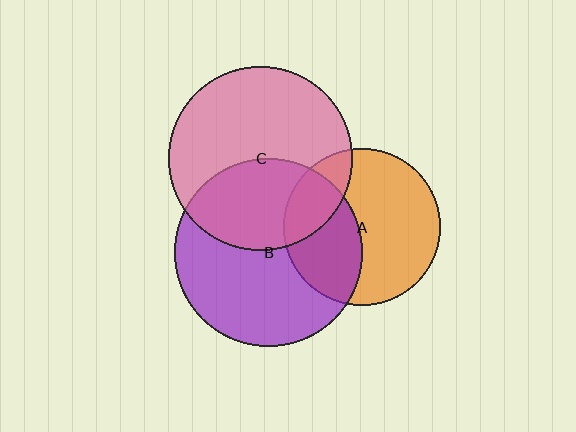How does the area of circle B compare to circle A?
Approximately 1.4 times.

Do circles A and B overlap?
Yes.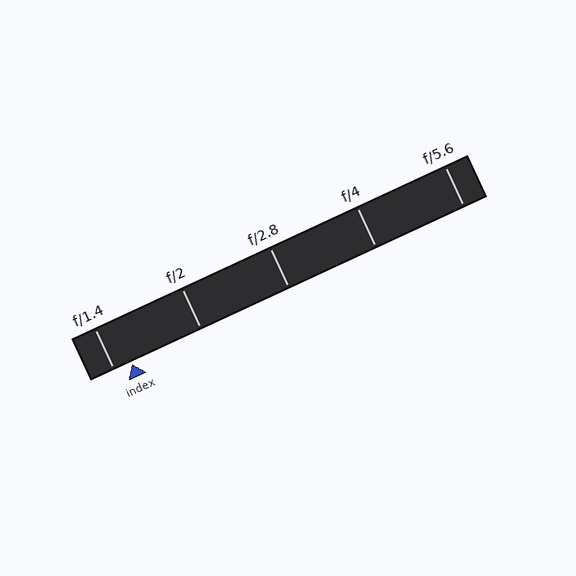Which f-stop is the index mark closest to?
The index mark is closest to f/1.4.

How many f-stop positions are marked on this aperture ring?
There are 5 f-stop positions marked.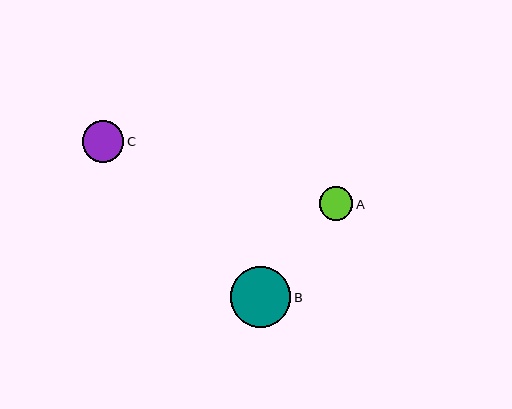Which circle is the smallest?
Circle A is the smallest with a size of approximately 33 pixels.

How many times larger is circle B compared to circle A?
Circle B is approximately 1.8 times the size of circle A.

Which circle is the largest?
Circle B is the largest with a size of approximately 60 pixels.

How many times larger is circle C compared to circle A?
Circle C is approximately 1.2 times the size of circle A.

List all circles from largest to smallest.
From largest to smallest: B, C, A.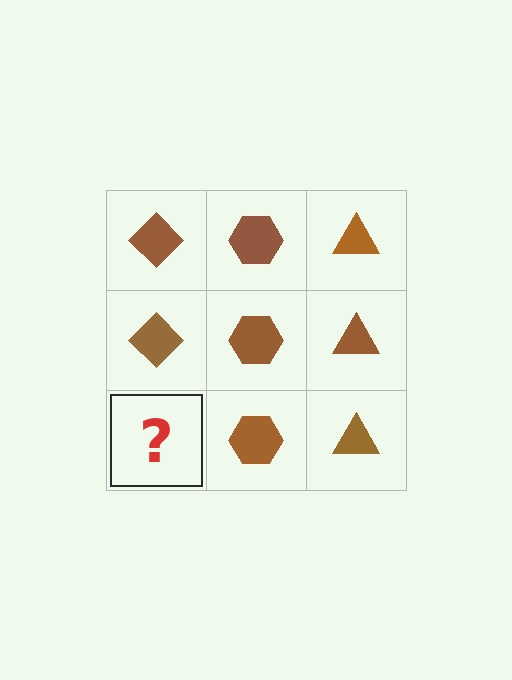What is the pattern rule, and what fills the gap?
The rule is that each column has a consistent shape. The gap should be filled with a brown diamond.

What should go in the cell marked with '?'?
The missing cell should contain a brown diamond.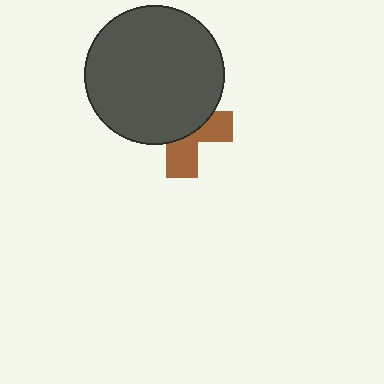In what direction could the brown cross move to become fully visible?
The brown cross could move down. That would shift it out from behind the dark gray circle entirely.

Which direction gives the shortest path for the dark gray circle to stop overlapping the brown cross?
Moving up gives the shortest separation.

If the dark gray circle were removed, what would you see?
You would see the complete brown cross.